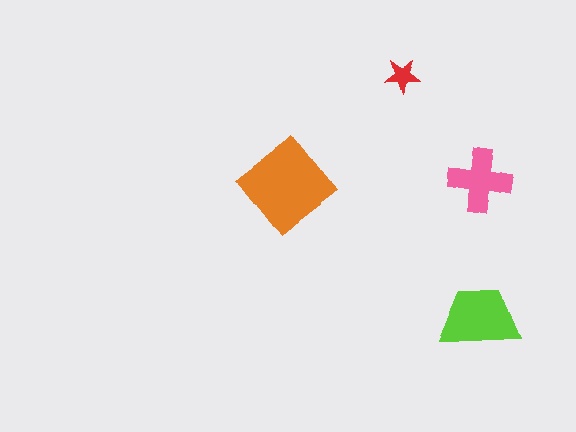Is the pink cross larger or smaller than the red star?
Larger.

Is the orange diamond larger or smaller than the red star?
Larger.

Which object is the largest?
The orange diamond.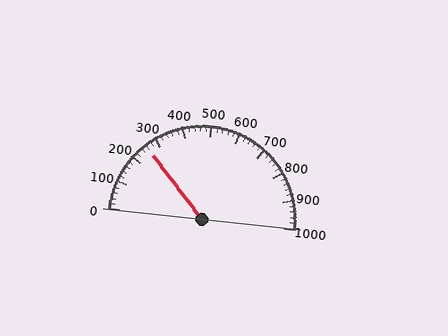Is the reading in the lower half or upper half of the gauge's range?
The reading is in the lower half of the range (0 to 1000).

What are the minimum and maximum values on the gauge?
The gauge ranges from 0 to 1000.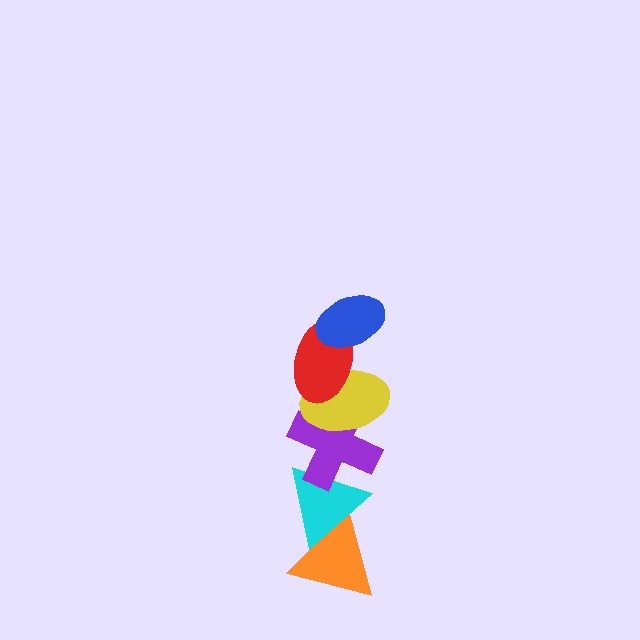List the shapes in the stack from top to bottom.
From top to bottom: the blue ellipse, the red ellipse, the yellow ellipse, the purple cross, the cyan triangle, the orange triangle.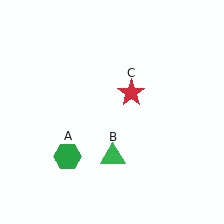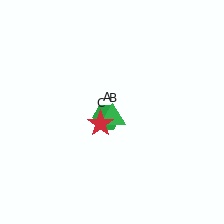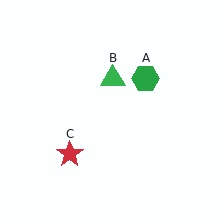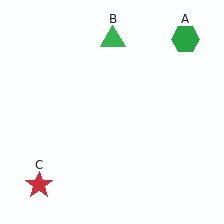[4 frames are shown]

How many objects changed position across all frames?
3 objects changed position: green hexagon (object A), green triangle (object B), red star (object C).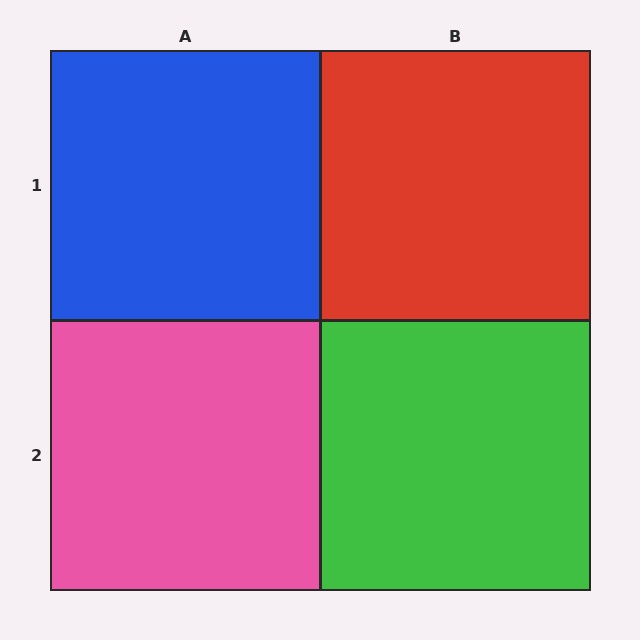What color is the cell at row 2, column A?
Pink.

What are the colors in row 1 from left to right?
Blue, red.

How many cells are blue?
1 cell is blue.